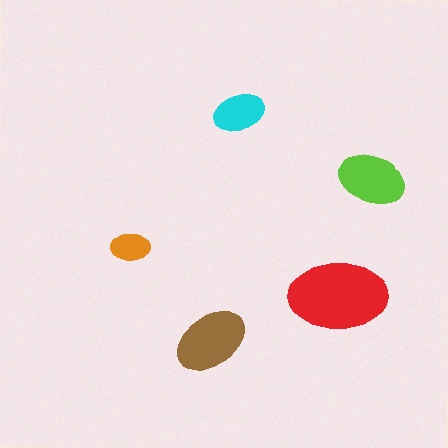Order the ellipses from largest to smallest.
the red one, the brown one, the lime one, the cyan one, the orange one.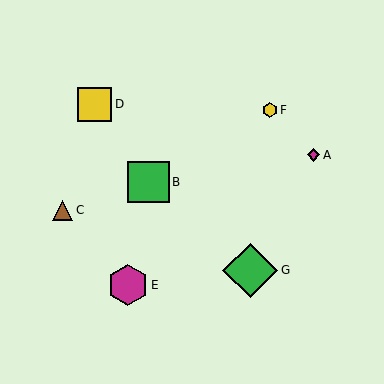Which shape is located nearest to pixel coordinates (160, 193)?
The green square (labeled B) at (148, 182) is nearest to that location.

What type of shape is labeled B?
Shape B is a green square.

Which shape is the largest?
The green diamond (labeled G) is the largest.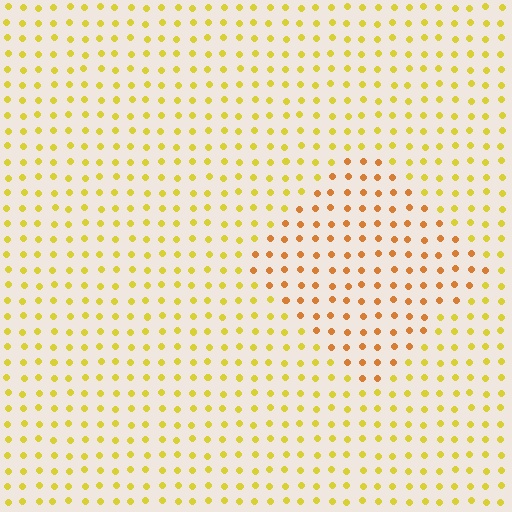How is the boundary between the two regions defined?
The boundary is defined purely by a slight shift in hue (about 31 degrees). Spacing, size, and orientation are identical on both sides.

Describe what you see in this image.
The image is filled with small yellow elements in a uniform arrangement. A diamond-shaped region is visible where the elements are tinted to a slightly different hue, forming a subtle color boundary.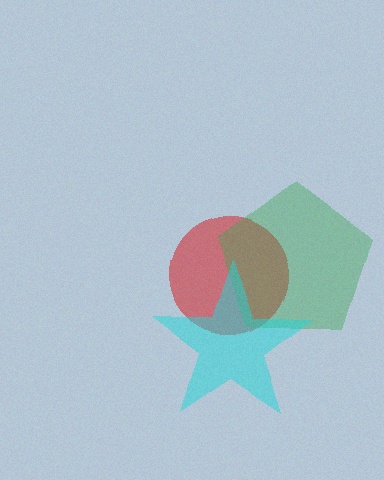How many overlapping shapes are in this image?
There are 3 overlapping shapes in the image.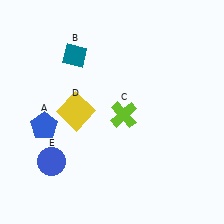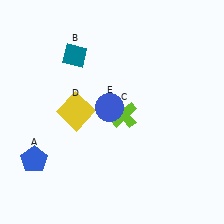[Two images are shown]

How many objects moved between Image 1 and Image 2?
2 objects moved between the two images.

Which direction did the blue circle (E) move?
The blue circle (E) moved right.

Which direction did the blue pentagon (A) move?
The blue pentagon (A) moved down.